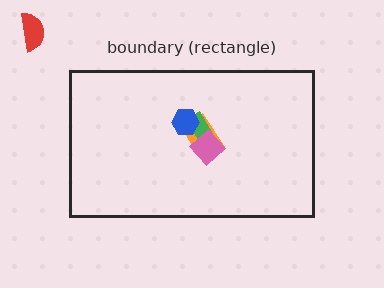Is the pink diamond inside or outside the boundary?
Inside.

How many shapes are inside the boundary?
4 inside, 1 outside.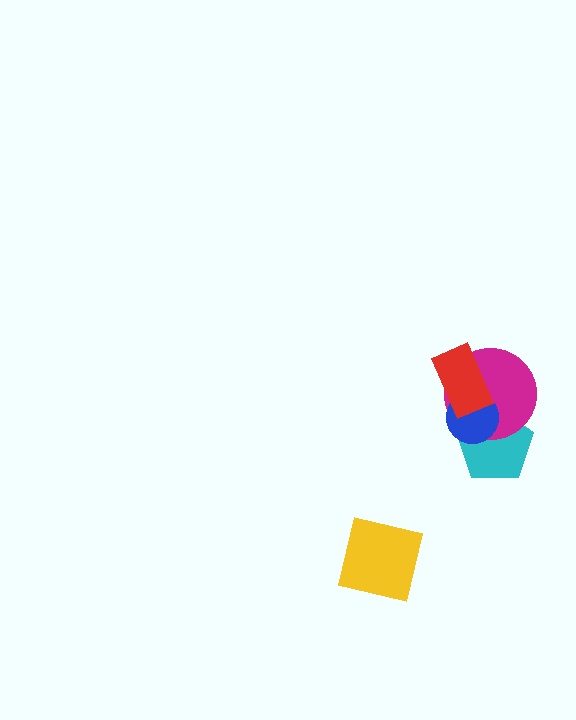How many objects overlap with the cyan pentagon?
2 objects overlap with the cyan pentagon.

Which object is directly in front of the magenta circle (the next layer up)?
The blue circle is directly in front of the magenta circle.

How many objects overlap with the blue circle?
3 objects overlap with the blue circle.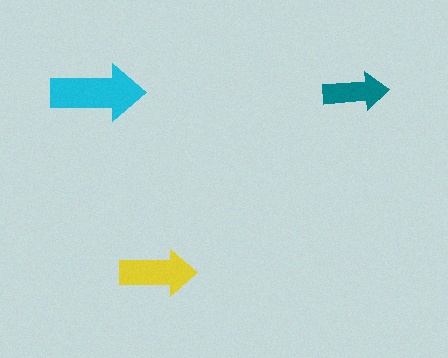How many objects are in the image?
There are 3 objects in the image.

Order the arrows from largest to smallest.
the cyan one, the yellow one, the teal one.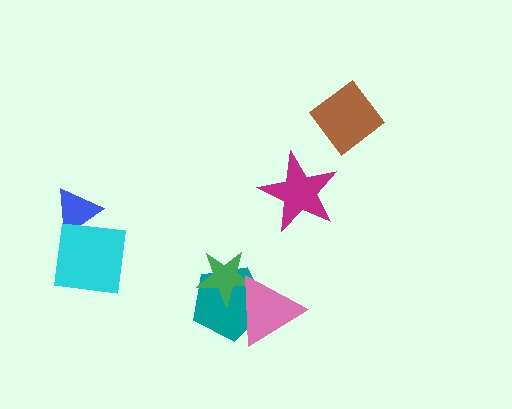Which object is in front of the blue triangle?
The cyan square is in front of the blue triangle.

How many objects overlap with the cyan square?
1 object overlaps with the cyan square.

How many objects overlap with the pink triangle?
2 objects overlap with the pink triangle.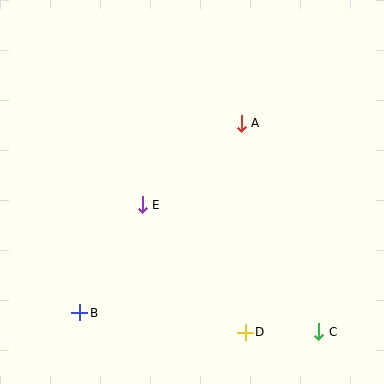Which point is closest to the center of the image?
Point E at (142, 205) is closest to the center.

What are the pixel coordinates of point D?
Point D is at (245, 332).